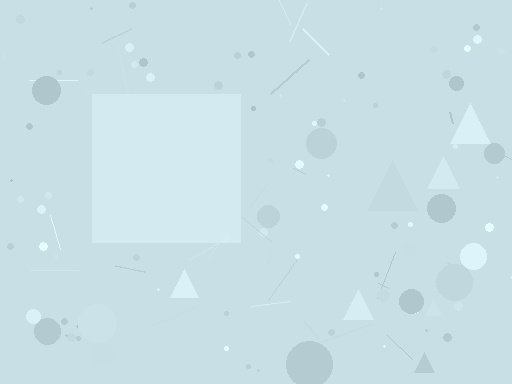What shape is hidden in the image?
A square is hidden in the image.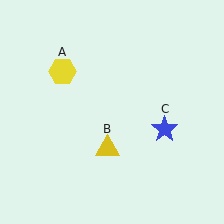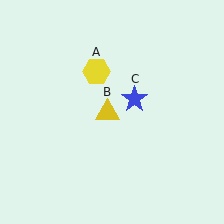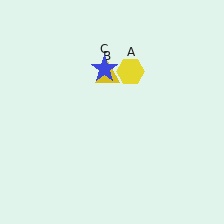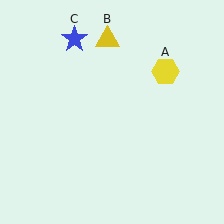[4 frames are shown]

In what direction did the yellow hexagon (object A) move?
The yellow hexagon (object A) moved right.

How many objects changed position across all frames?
3 objects changed position: yellow hexagon (object A), yellow triangle (object B), blue star (object C).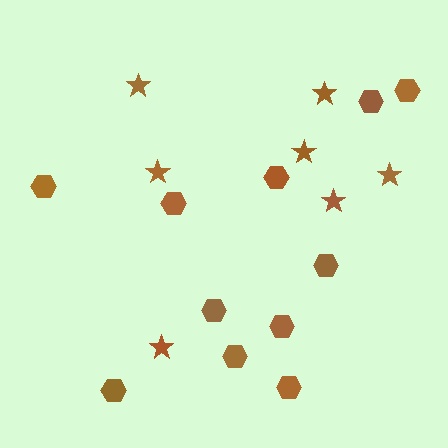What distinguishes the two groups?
There are 2 groups: one group of hexagons (11) and one group of stars (7).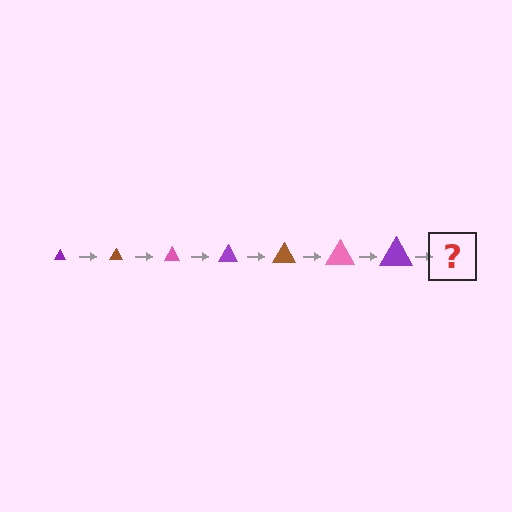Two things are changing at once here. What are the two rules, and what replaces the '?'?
The two rules are that the triangle grows larger each step and the color cycles through purple, brown, and pink. The '?' should be a brown triangle, larger than the previous one.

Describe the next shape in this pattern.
It should be a brown triangle, larger than the previous one.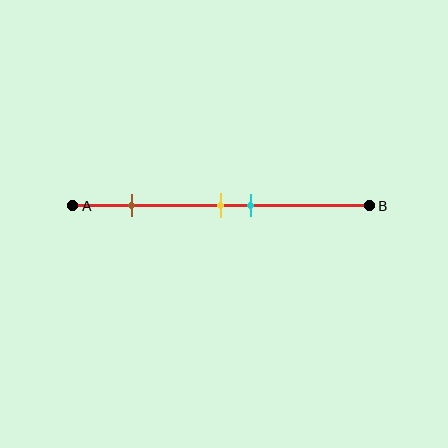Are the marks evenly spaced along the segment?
No, the marks are not evenly spaced.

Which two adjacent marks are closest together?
The yellow and cyan marks are the closest adjacent pair.